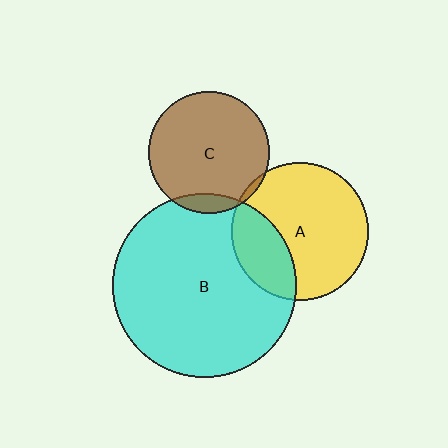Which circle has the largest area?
Circle B (cyan).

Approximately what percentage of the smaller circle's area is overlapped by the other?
Approximately 25%.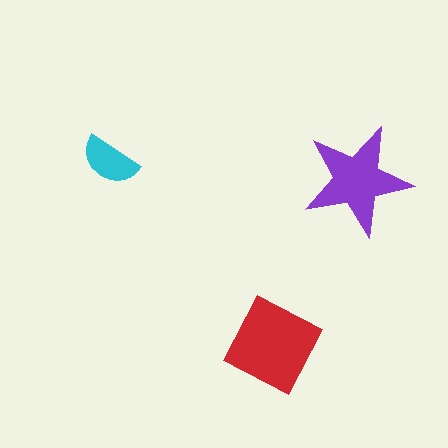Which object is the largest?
The red square.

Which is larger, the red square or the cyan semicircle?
The red square.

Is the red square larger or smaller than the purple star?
Larger.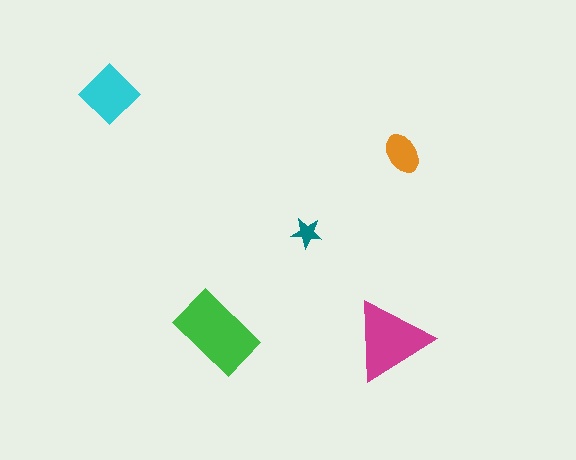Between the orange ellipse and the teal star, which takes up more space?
The orange ellipse.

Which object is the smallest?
The teal star.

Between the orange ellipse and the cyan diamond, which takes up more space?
The cyan diamond.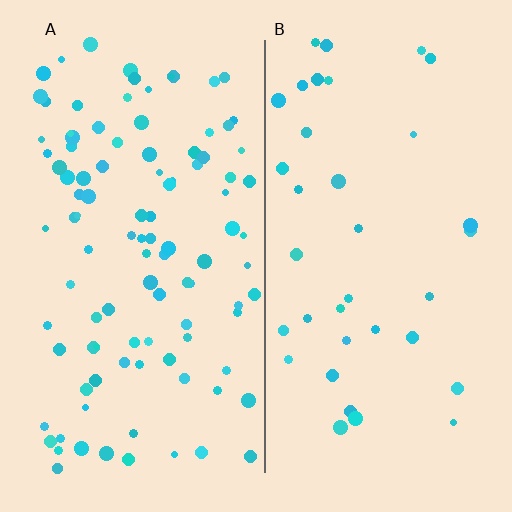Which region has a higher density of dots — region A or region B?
A (the left).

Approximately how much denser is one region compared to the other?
Approximately 2.9× — region A over region B.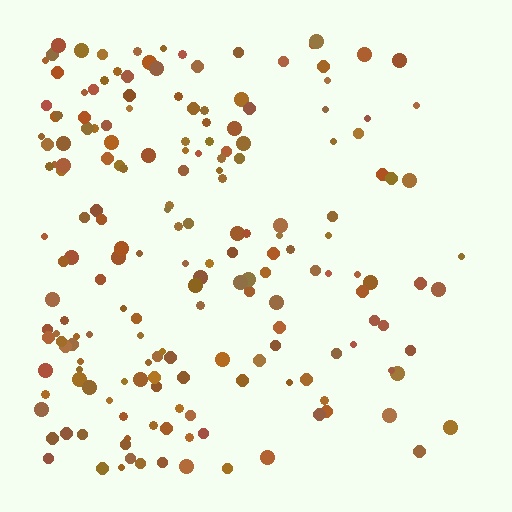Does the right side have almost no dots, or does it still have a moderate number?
Still a moderate number, just noticeably fewer than the left.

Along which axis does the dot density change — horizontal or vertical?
Horizontal.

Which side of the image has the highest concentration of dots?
The left.